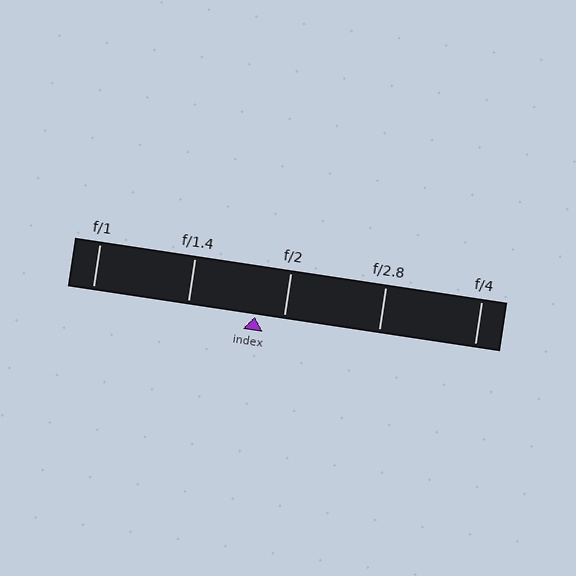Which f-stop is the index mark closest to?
The index mark is closest to f/2.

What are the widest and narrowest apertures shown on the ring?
The widest aperture shown is f/1 and the narrowest is f/4.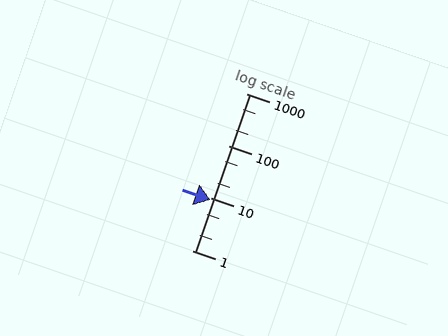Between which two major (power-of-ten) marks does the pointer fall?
The pointer is between 1 and 10.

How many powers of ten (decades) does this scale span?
The scale spans 3 decades, from 1 to 1000.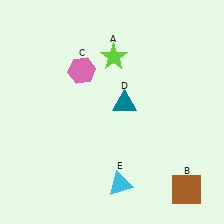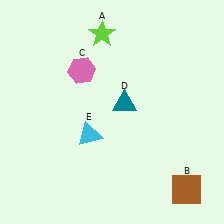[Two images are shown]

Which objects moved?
The objects that moved are: the lime star (A), the cyan triangle (E).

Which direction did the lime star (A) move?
The lime star (A) moved up.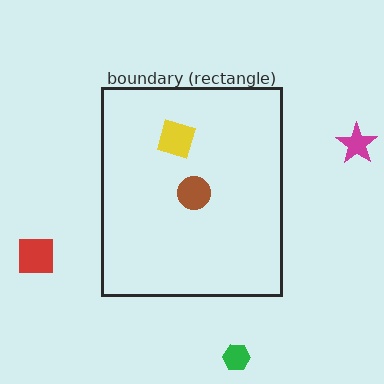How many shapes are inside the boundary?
2 inside, 3 outside.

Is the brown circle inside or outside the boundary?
Inside.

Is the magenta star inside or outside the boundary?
Outside.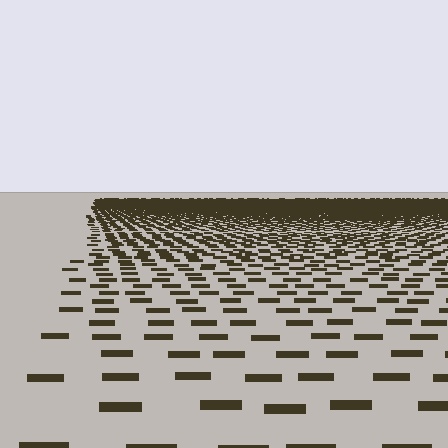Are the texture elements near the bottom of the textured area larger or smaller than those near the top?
Larger. Near the bottom, elements are closer to the viewer and appear at a bigger on-screen size.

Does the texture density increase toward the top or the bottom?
Density increases toward the top.